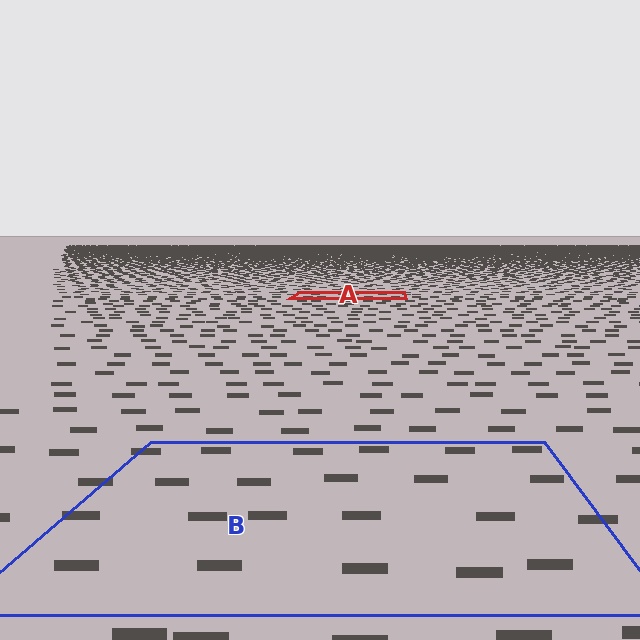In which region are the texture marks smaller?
The texture marks are smaller in region A, because it is farther away.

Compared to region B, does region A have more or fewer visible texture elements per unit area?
Region A has more texture elements per unit area — they are packed more densely because it is farther away.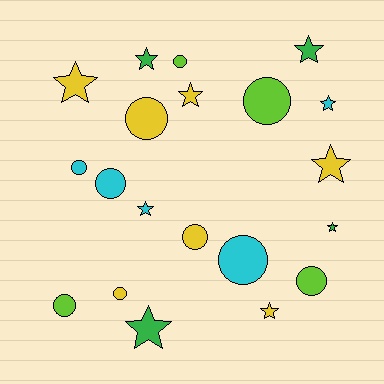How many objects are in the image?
There are 20 objects.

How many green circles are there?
There are no green circles.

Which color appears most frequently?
Yellow, with 7 objects.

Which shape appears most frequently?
Star, with 10 objects.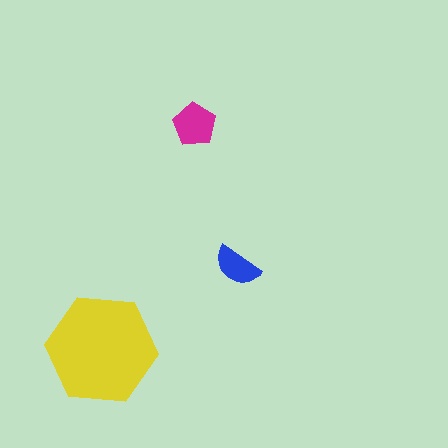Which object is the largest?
The yellow hexagon.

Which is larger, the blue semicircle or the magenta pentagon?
The magenta pentagon.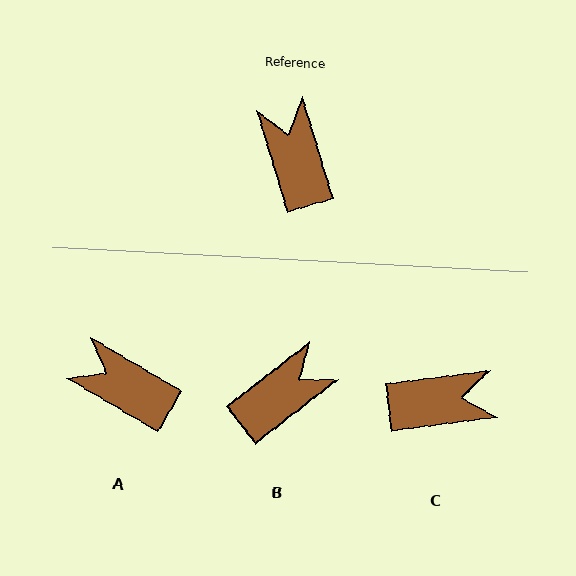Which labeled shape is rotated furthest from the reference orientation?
C, about 99 degrees away.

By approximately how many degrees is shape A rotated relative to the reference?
Approximately 43 degrees counter-clockwise.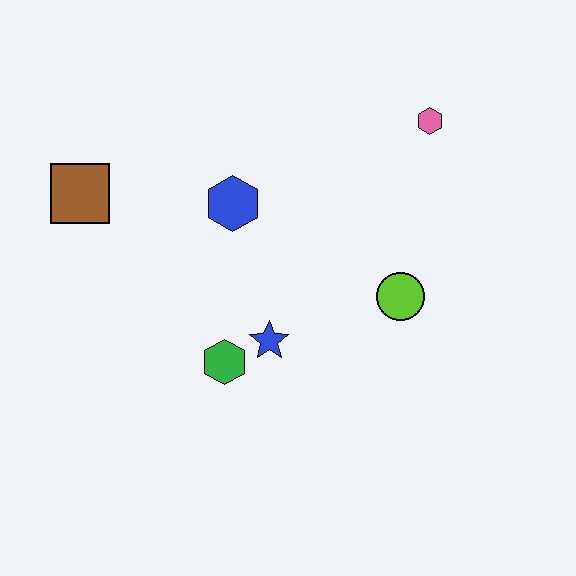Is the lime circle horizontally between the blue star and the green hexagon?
No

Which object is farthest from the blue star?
The pink hexagon is farthest from the blue star.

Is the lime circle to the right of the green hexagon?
Yes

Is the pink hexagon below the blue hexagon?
No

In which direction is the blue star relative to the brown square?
The blue star is to the right of the brown square.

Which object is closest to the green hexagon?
The blue star is closest to the green hexagon.